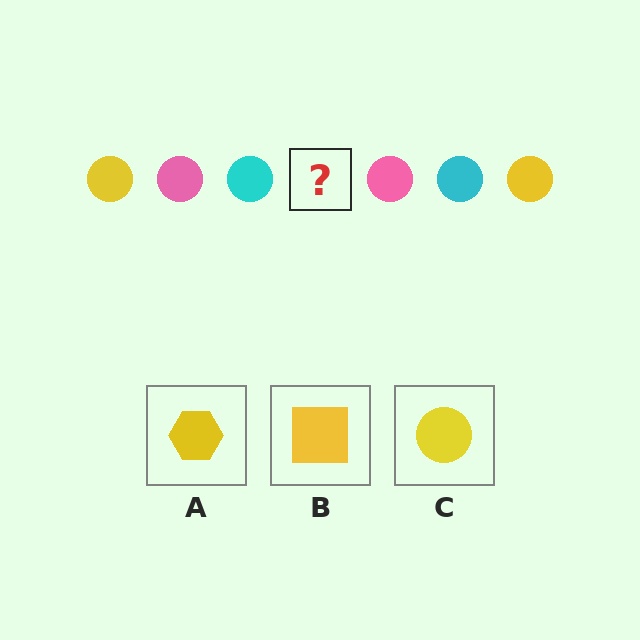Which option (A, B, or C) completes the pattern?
C.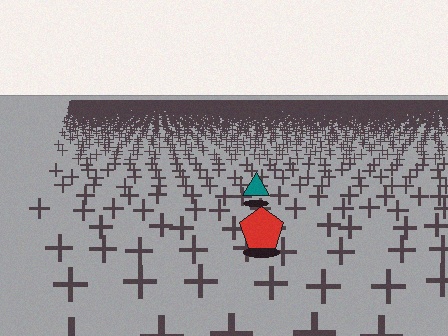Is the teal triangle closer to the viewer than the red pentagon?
No. The red pentagon is closer — you can tell from the texture gradient: the ground texture is coarser near it.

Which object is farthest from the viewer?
The teal triangle is farthest from the viewer. It appears smaller and the ground texture around it is denser.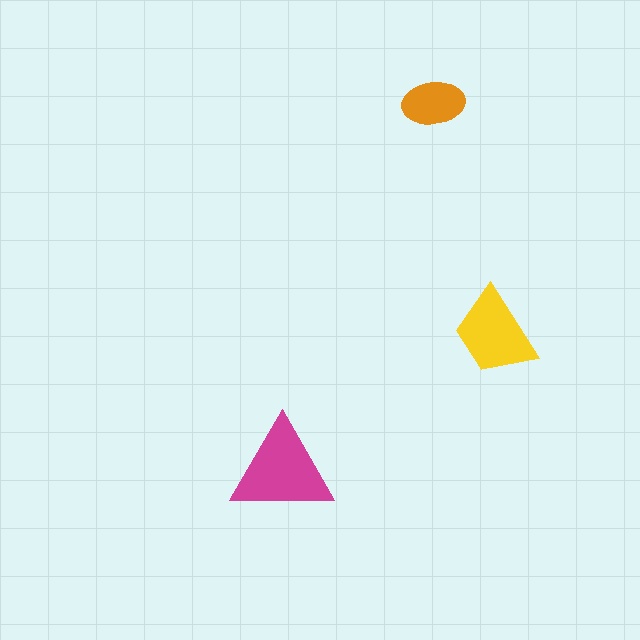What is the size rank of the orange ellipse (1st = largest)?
3rd.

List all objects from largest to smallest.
The magenta triangle, the yellow trapezoid, the orange ellipse.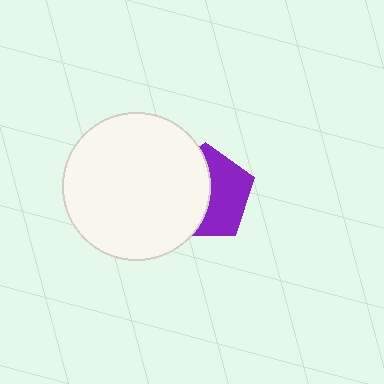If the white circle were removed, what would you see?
You would see the complete purple pentagon.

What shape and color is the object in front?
The object in front is a white circle.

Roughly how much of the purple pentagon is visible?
About half of it is visible (roughly 49%).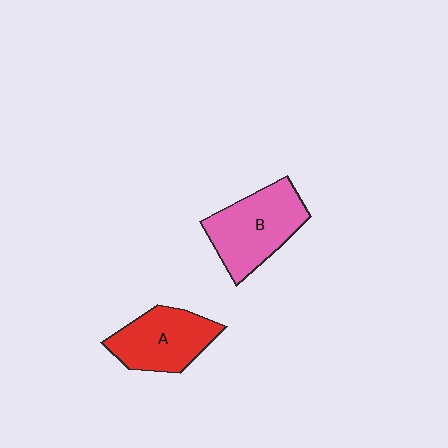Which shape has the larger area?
Shape B (pink).